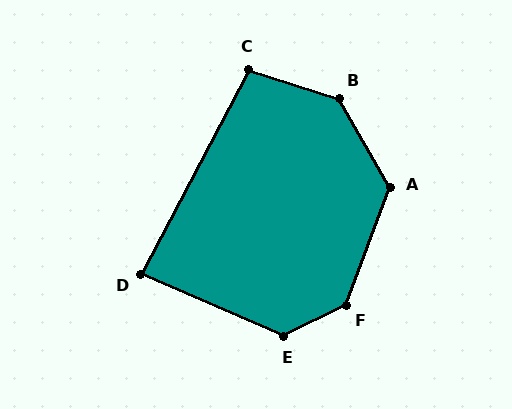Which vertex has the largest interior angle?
F, at approximately 137 degrees.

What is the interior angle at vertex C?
Approximately 100 degrees (obtuse).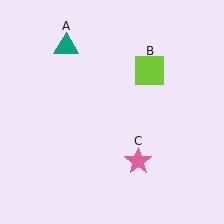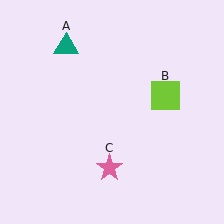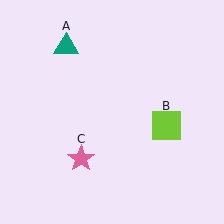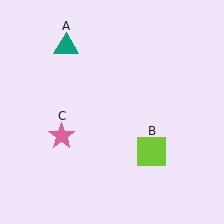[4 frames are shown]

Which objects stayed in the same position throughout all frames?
Teal triangle (object A) remained stationary.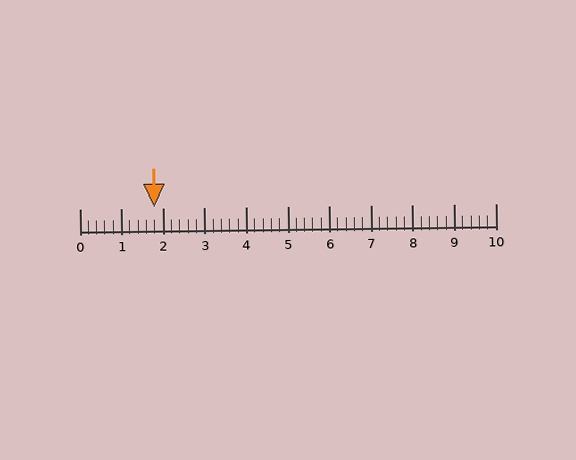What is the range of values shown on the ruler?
The ruler shows values from 0 to 10.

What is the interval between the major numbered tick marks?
The major tick marks are spaced 1 units apart.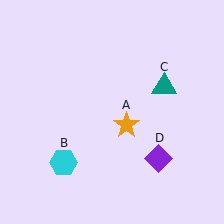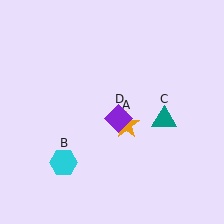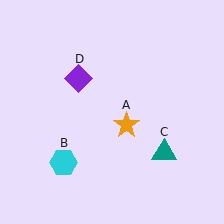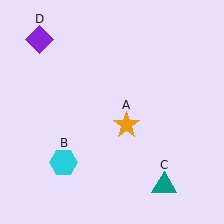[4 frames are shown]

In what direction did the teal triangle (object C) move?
The teal triangle (object C) moved down.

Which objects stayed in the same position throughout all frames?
Orange star (object A) and cyan hexagon (object B) remained stationary.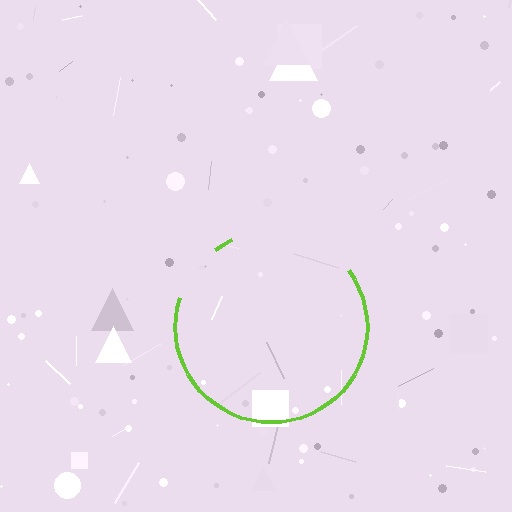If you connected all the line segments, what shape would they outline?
They would outline a circle.